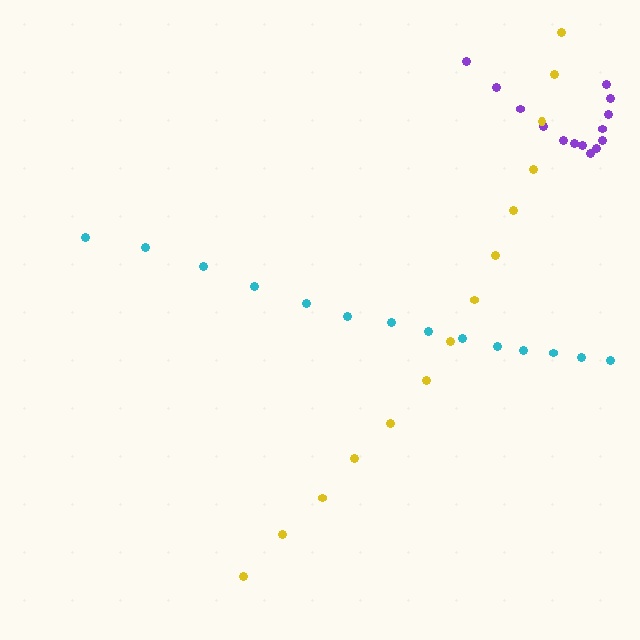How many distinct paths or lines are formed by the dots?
There are 3 distinct paths.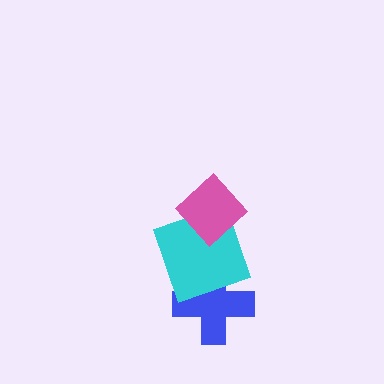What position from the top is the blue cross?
The blue cross is 3rd from the top.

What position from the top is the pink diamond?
The pink diamond is 1st from the top.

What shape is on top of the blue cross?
The cyan square is on top of the blue cross.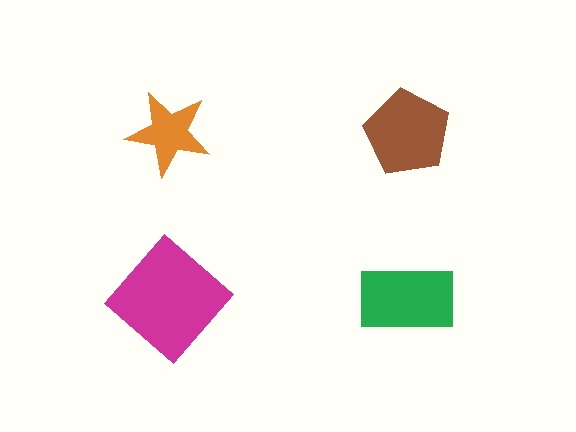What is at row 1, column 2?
A brown pentagon.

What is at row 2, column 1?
A magenta diamond.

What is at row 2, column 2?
A green rectangle.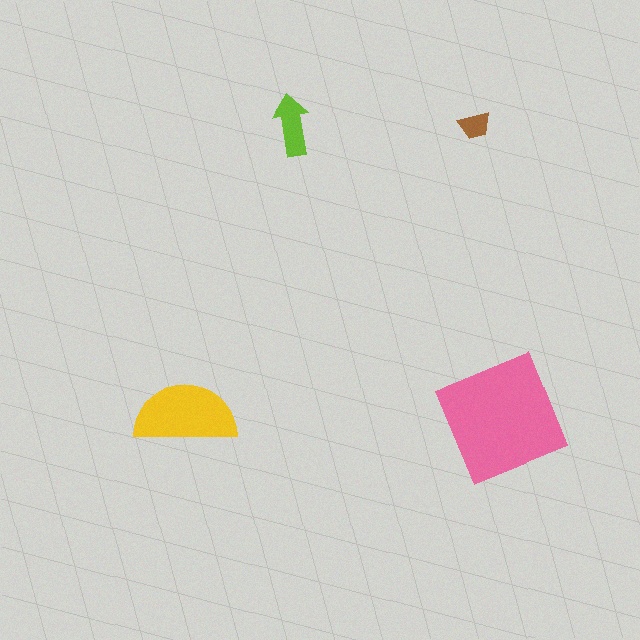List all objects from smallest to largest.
The brown trapezoid, the lime arrow, the yellow semicircle, the pink square.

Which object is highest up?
The lime arrow is topmost.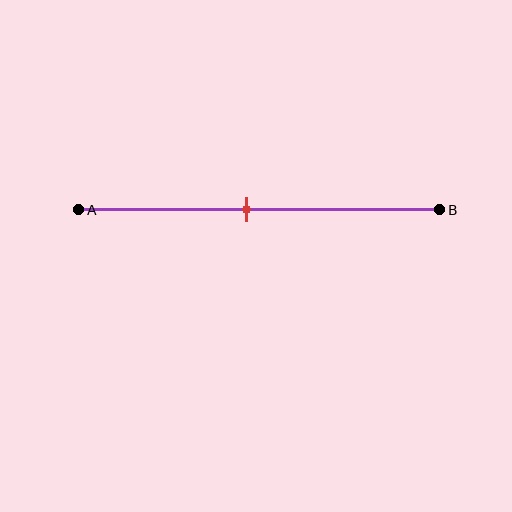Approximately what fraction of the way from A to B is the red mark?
The red mark is approximately 45% of the way from A to B.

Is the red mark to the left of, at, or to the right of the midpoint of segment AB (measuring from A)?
The red mark is to the left of the midpoint of segment AB.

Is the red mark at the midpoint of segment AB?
No, the mark is at about 45% from A, not at the 50% midpoint.